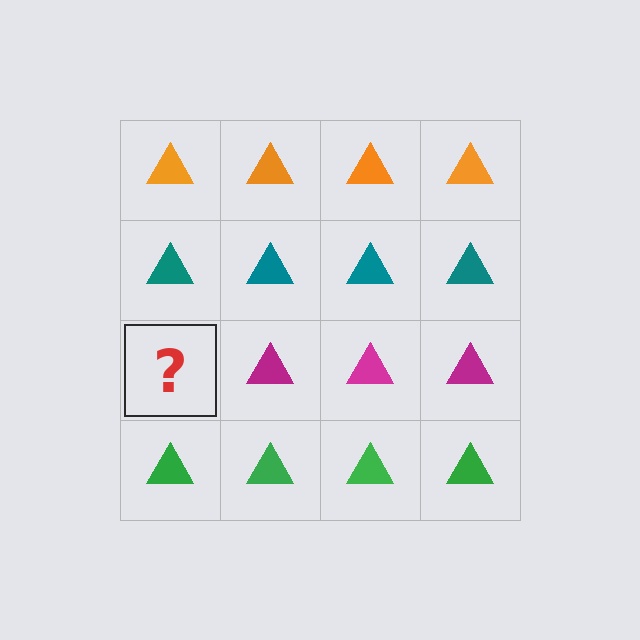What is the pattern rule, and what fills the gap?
The rule is that each row has a consistent color. The gap should be filled with a magenta triangle.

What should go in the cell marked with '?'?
The missing cell should contain a magenta triangle.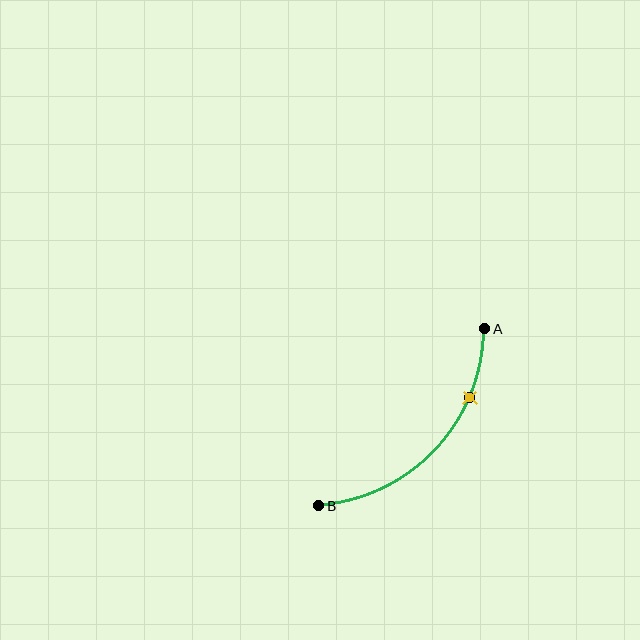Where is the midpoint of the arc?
The arc midpoint is the point on the curve farthest from the straight line joining A and B. It sits below and to the right of that line.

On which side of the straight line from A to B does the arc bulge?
The arc bulges below and to the right of the straight line connecting A and B.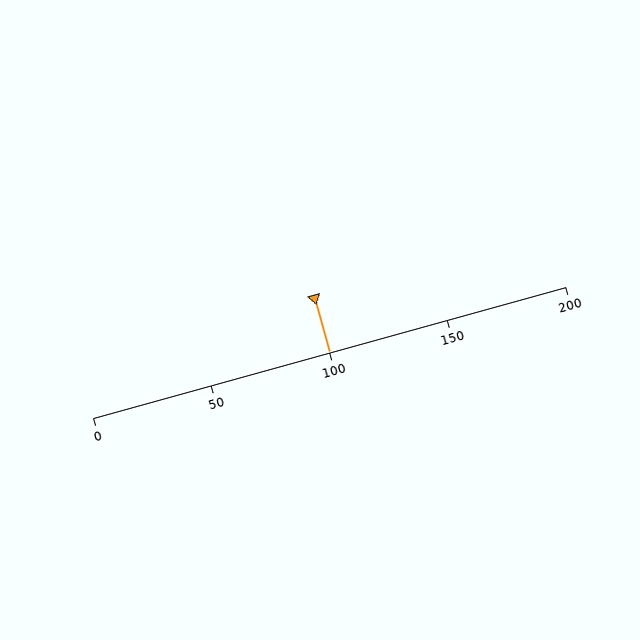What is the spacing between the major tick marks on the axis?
The major ticks are spaced 50 apart.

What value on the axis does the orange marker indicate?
The marker indicates approximately 100.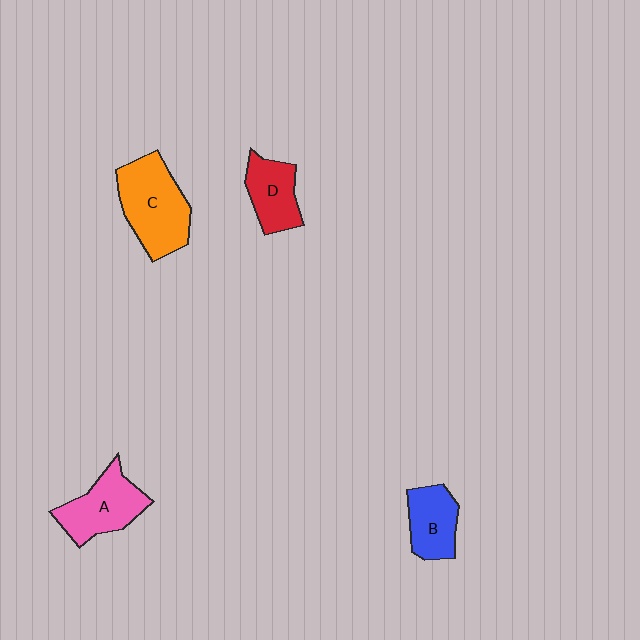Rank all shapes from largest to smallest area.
From largest to smallest: C (orange), A (pink), D (red), B (blue).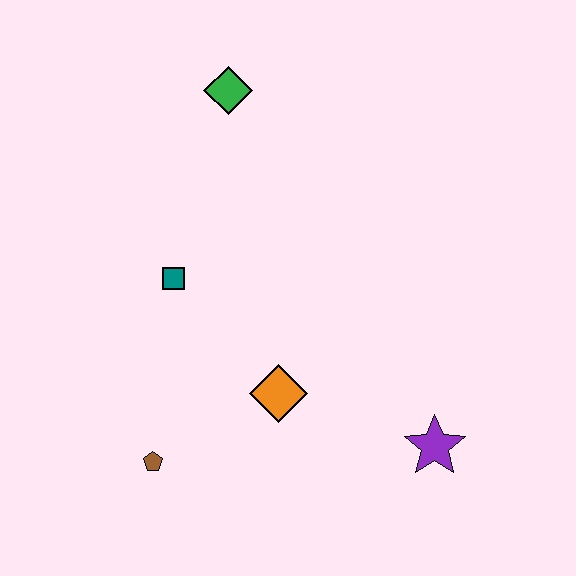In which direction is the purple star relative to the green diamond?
The purple star is below the green diamond.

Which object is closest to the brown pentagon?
The orange diamond is closest to the brown pentagon.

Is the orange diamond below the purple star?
No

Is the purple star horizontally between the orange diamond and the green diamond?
No